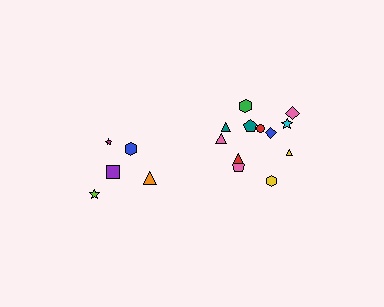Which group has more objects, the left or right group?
The right group.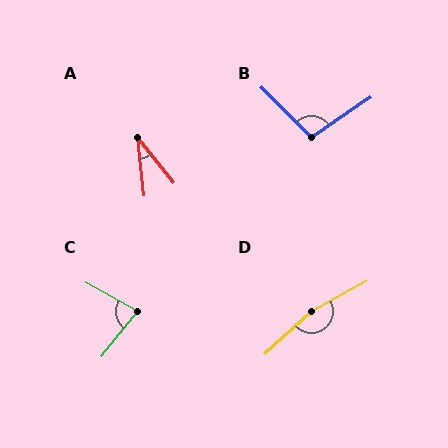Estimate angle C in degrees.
Approximately 81 degrees.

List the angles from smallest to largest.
A (33°), C (81°), B (101°), D (166°).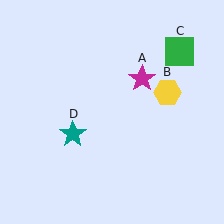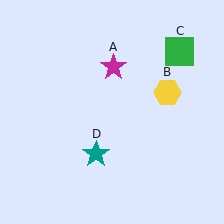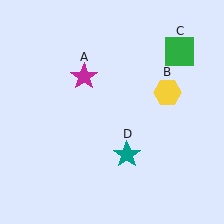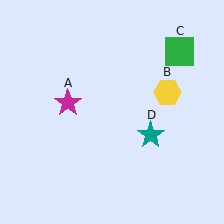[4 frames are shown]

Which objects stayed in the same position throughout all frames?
Yellow hexagon (object B) and green square (object C) remained stationary.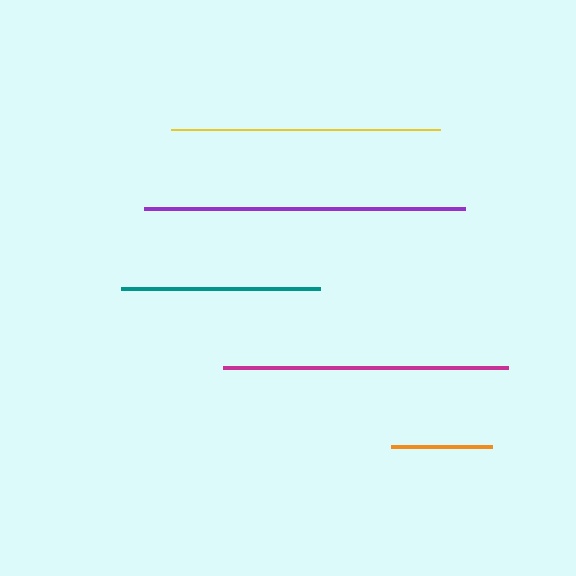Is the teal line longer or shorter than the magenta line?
The magenta line is longer than the teal line.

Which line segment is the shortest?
The orange line is the shortest at approximately 101 pixels.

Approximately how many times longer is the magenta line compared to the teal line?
The magenta line is approximately 1.4 times the length of the teal line.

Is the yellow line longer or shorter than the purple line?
The purple line is longer than the yellow line.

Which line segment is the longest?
The purple line is the longest at approximately 321 pixels.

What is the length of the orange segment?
The orange segment is approximately 101 pixels long.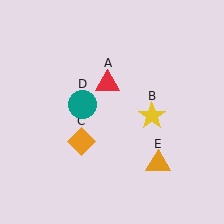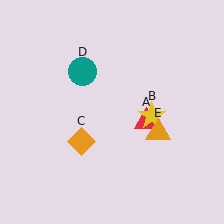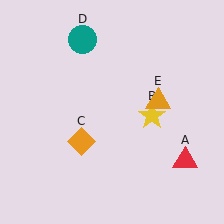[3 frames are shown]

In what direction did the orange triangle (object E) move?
The orange triangle (object E) moved up.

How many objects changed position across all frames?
3 objects changed position: red triangle (object A), teal circle (object D), orange triangle (object E).